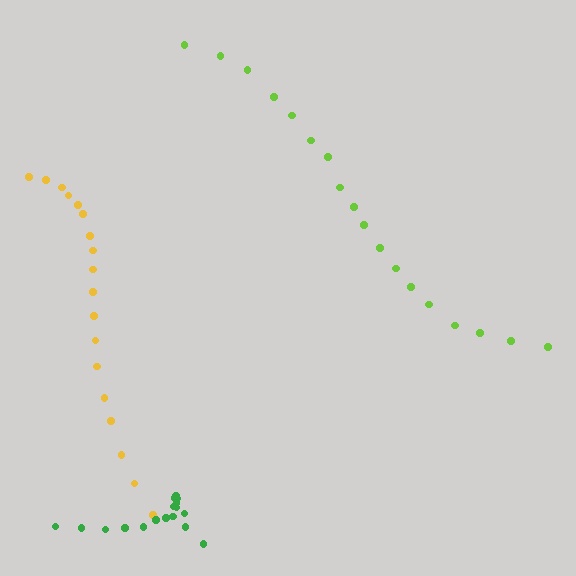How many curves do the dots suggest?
There are 3 distinct paths.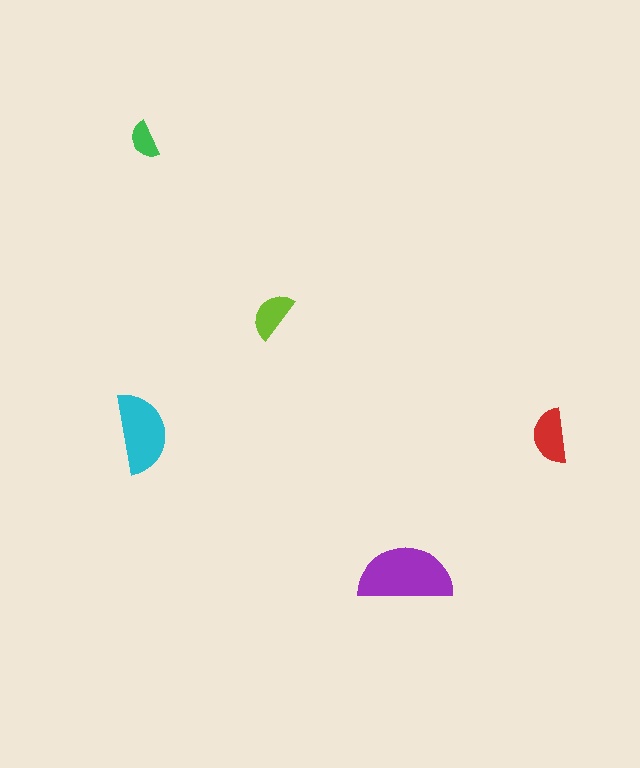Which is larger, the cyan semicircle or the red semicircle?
The cyan one.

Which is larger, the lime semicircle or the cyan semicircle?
The cyan one.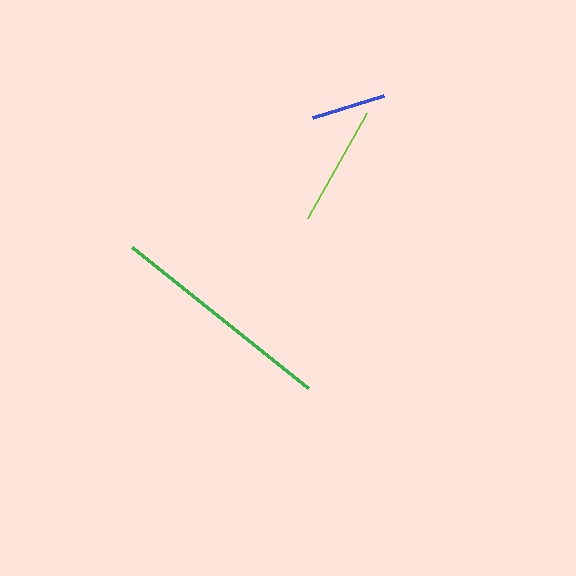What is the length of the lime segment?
The lime segment is approximately 121 pixels long.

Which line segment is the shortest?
The blue line is the shortest at approximately 74 pixels.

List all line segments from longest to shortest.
From longest to shortest: green, lime, blue.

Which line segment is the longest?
The green line is the longest at approximately 225 pixels.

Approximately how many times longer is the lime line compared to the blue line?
The lime line is approximately 1.6 times the length of the blue line.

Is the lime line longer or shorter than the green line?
The green line is longer than the lime line.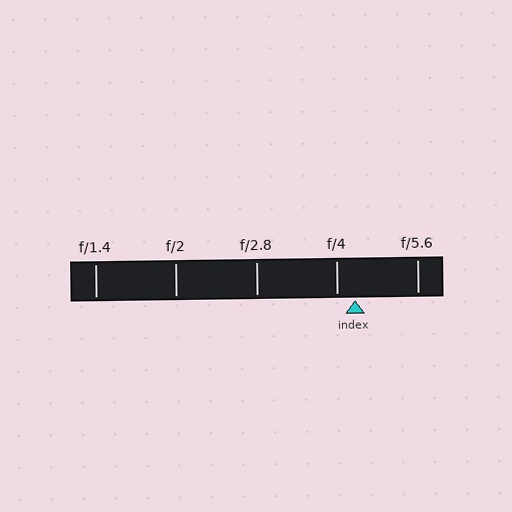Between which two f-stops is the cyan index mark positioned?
The index mark is between f/4 and f/5.6.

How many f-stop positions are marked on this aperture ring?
There are 5 f-stop positions marked.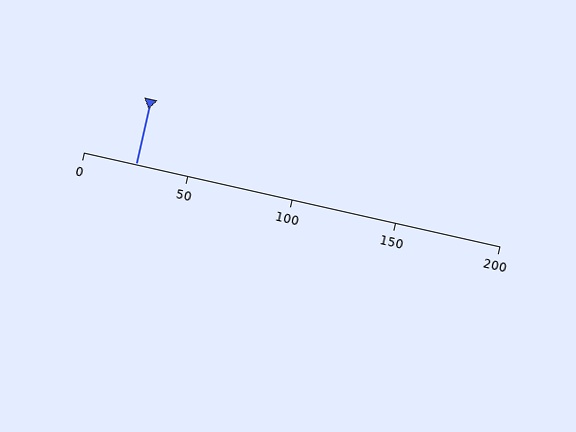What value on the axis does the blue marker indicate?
The marker indicates approximately 25.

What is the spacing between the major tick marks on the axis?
The major ticks are spaced 50 apart.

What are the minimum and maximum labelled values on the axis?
The axis runs from 0 to 200.